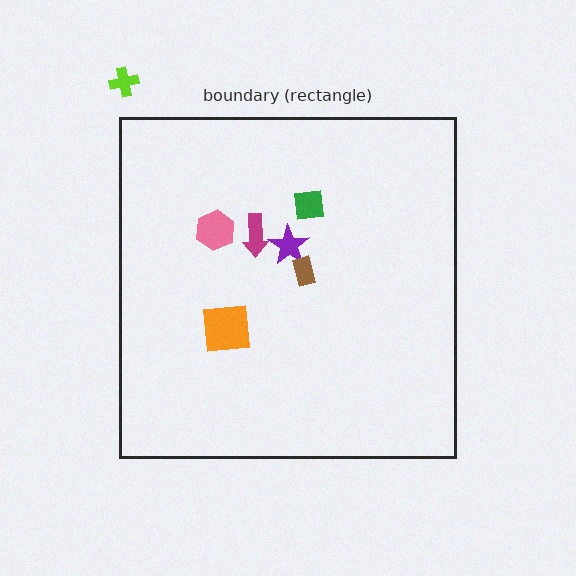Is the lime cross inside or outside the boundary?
Outside.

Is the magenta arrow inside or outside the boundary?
Inside.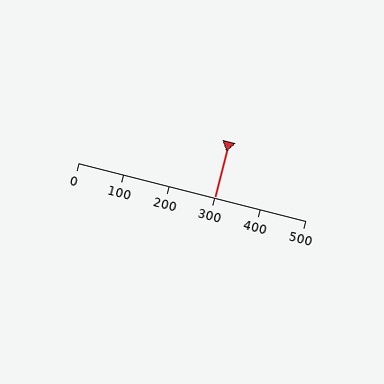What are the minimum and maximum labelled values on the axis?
The axis runs from 0 to 500.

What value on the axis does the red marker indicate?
The marker indicates approximately 300.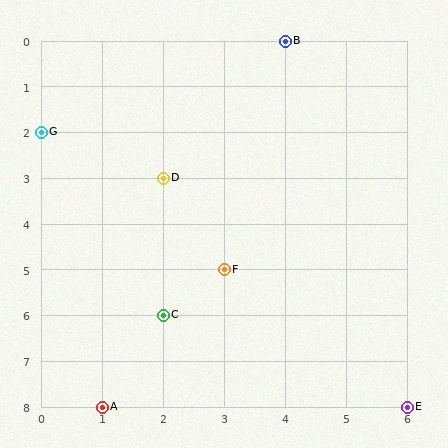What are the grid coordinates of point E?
Point E is at grid coordinates (6, 8).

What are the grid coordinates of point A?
Point A is at grid coordinates (1, 8).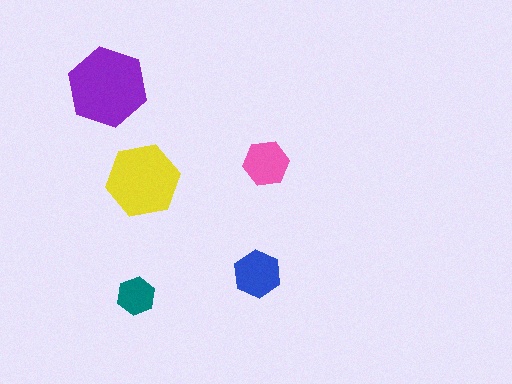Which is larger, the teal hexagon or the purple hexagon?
The purple one.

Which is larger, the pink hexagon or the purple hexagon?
The purple one.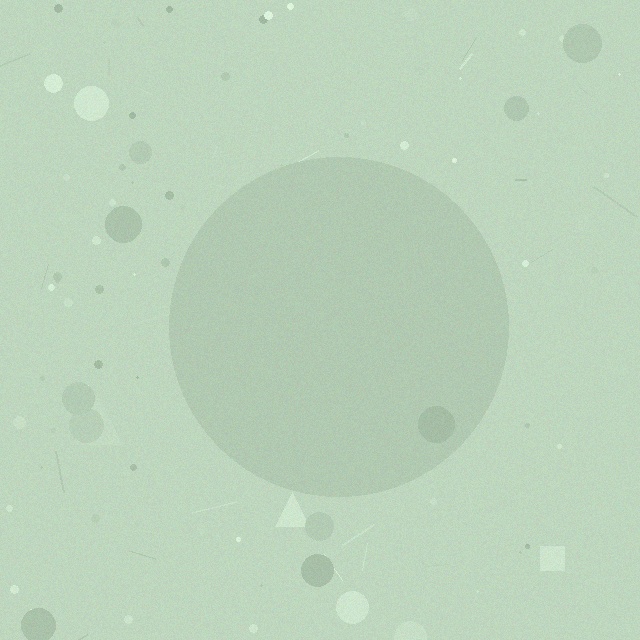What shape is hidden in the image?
A circle is hidden in the image.